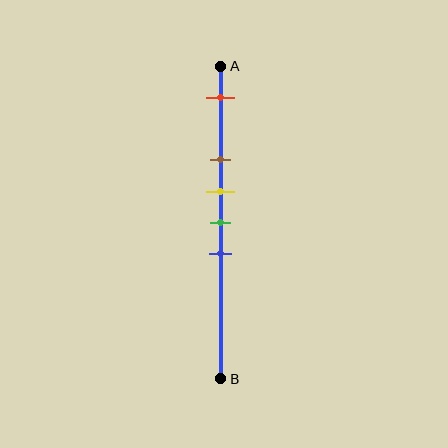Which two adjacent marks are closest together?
The yellow and green marks are the closest adjacent pair.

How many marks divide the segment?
There are 5 marks dividing the segment.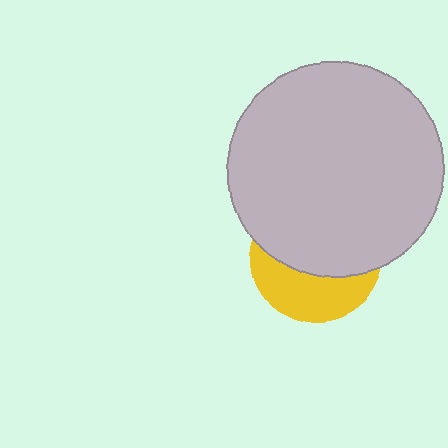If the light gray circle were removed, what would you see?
You would see the complete yellow circle.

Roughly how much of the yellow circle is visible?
A small part of it is visible (roughly 39%).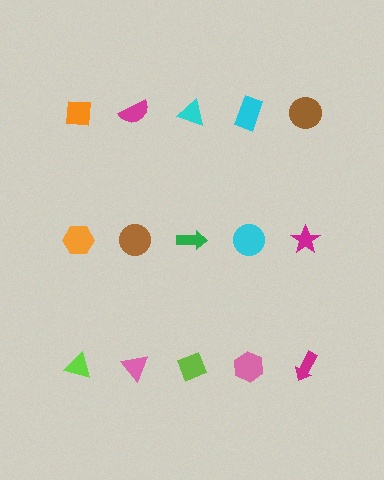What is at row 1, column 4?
A cyan rectangle.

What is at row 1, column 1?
An orange square.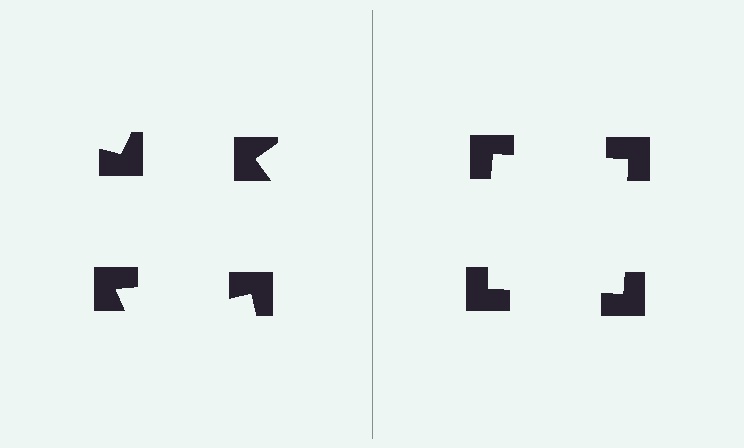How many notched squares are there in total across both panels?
8 — 4 on each side.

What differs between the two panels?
The notched squares are positioned identically on both sides; only the wedge orientations differ. On the right they align to a square; on the left they are misaligned.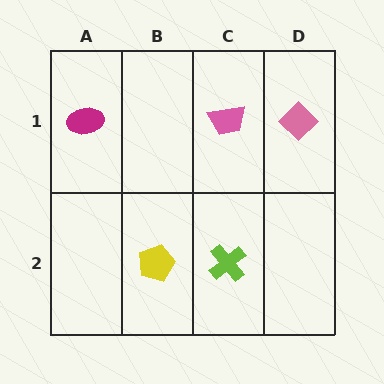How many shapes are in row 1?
3 shapes.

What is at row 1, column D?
A pink diamond.